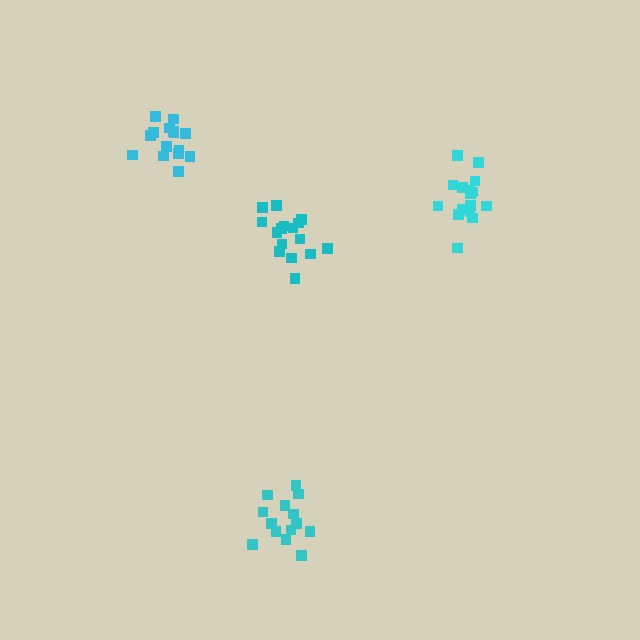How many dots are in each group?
Group 1: 16 dots, Group 2: 14 dots, Group 3: 15 dots, Group 4: 16 dots (61 total).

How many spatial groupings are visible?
There are 4 spatial groupings.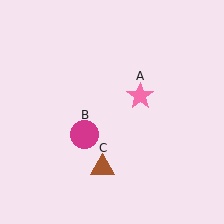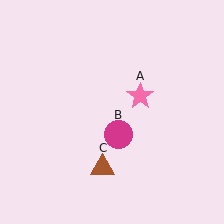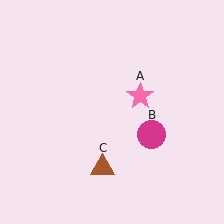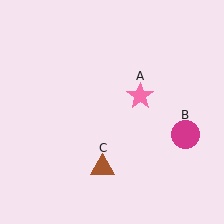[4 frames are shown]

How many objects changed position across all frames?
1 object changed position: magenta circle (object B).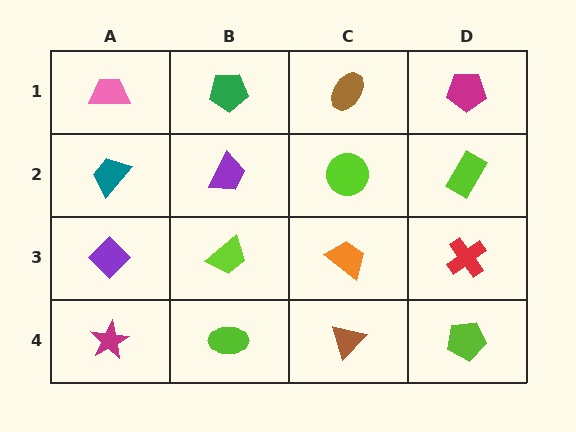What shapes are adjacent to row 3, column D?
A lime rectangle (row 2, column D), a lime pentagon (row 4, column D), an orange trapezoid (row 3, column C).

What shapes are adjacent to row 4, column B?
A lime trapezoid (row 3, column B), a magenta star (row 4, column A), a brown triangle (row 4, column C).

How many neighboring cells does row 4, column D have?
2.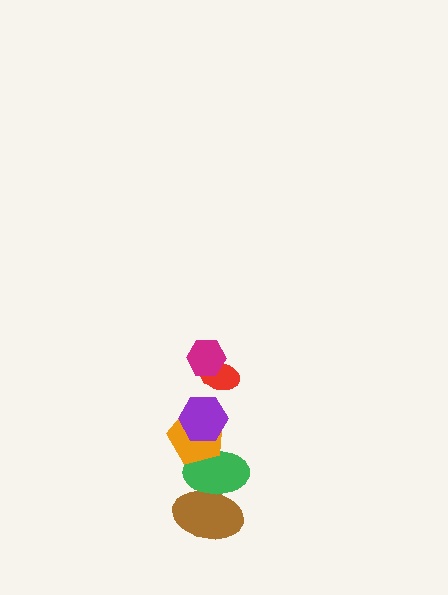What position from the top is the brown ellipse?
The brown ellipse is 6th from the top.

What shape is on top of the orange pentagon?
The purple hexagon is on top of the orange pentagon.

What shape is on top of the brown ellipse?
The green ellipse is on top of the brown ellipse.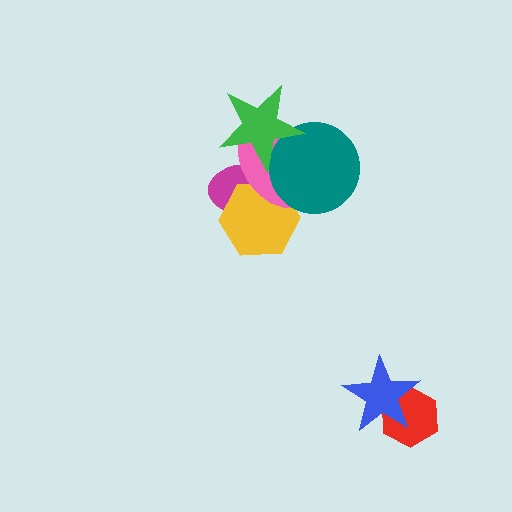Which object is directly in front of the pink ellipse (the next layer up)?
The teal circle is directly in front of the pink ellipse.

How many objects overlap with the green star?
3 objects overlap with the green star.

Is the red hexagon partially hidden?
Yes, it is partially covered by another shape.